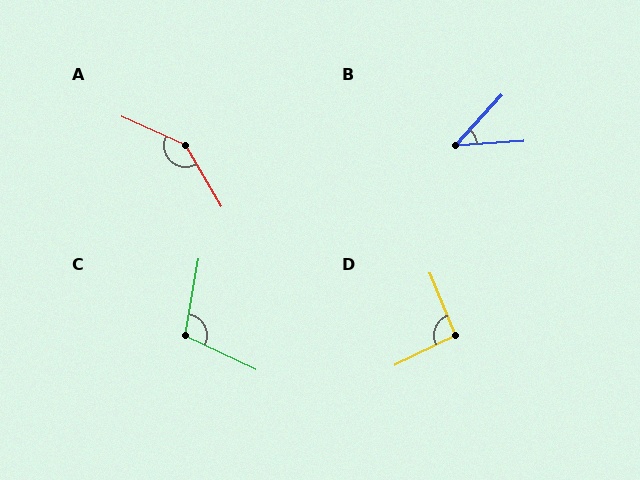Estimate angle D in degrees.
Approximately 93 degrees.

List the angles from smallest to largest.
B (44°), D (93°), C (105°), A (144°).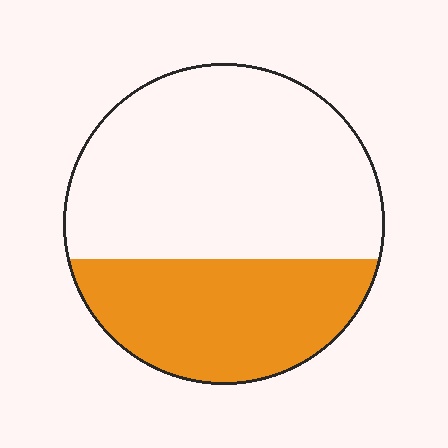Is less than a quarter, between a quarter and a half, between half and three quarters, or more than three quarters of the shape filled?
Between a quarter and a half.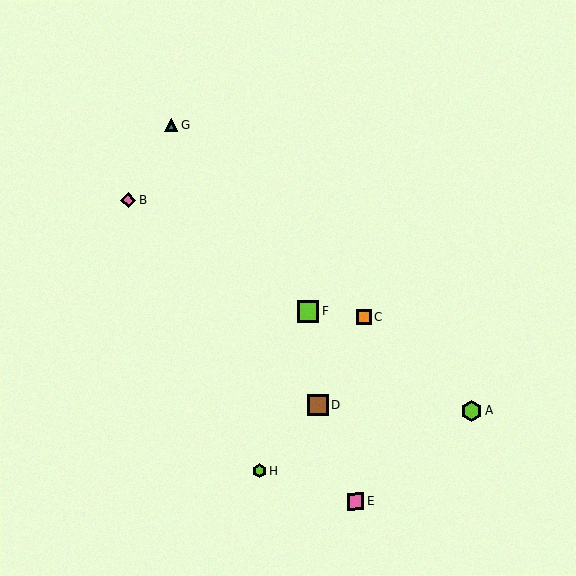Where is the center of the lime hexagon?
The center of the lime hexagon is at (472, 410).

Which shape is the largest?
The lime square (labeled F) is the largest.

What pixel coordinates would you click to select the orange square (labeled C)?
Click at (364, 317) to select the orange square C.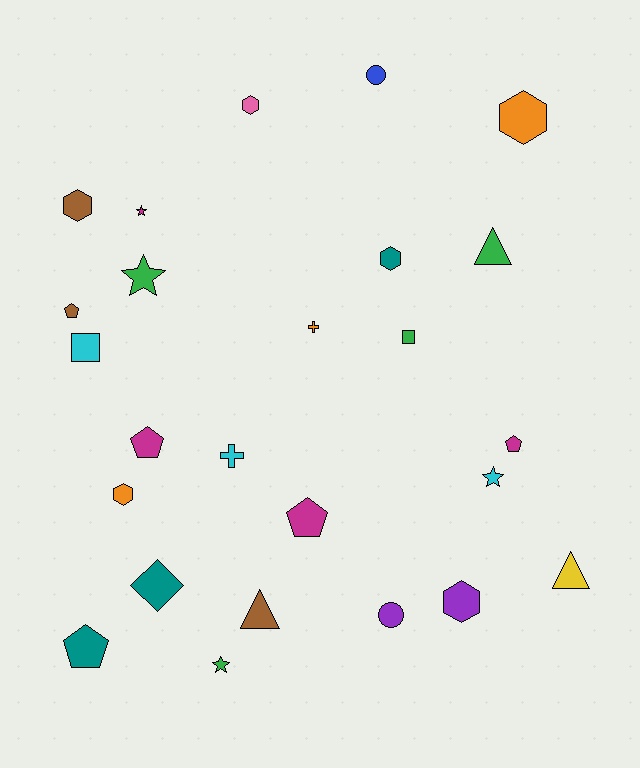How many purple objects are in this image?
There are 2 purple objects.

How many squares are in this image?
There are 2 squares.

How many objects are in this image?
There are 25 objects.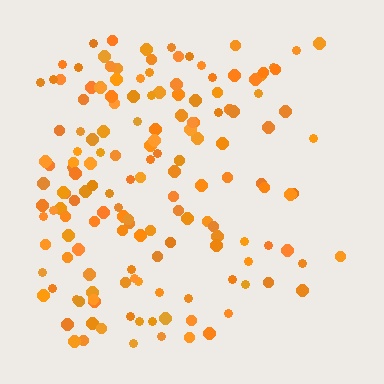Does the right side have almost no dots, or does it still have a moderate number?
Still a moderate number, just noticeably fewer than the left.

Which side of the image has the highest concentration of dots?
The left.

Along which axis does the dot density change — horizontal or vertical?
Horizontal.